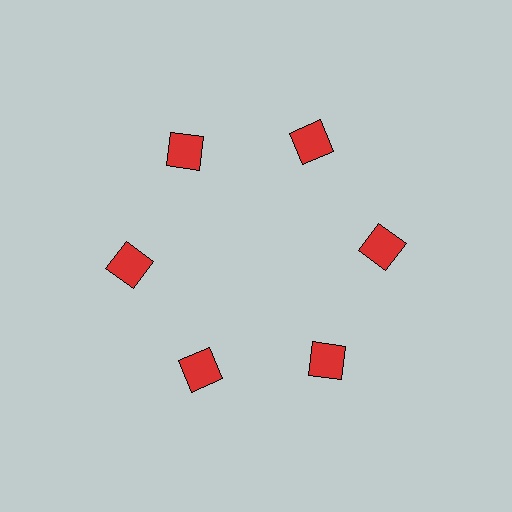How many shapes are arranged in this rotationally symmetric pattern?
There are 6 shapes, arranged in 6 groups of 1.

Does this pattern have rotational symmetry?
Yes, this pattern has 6-fold rotational symmetry. It looks the same after rotating 60 degrees around the center.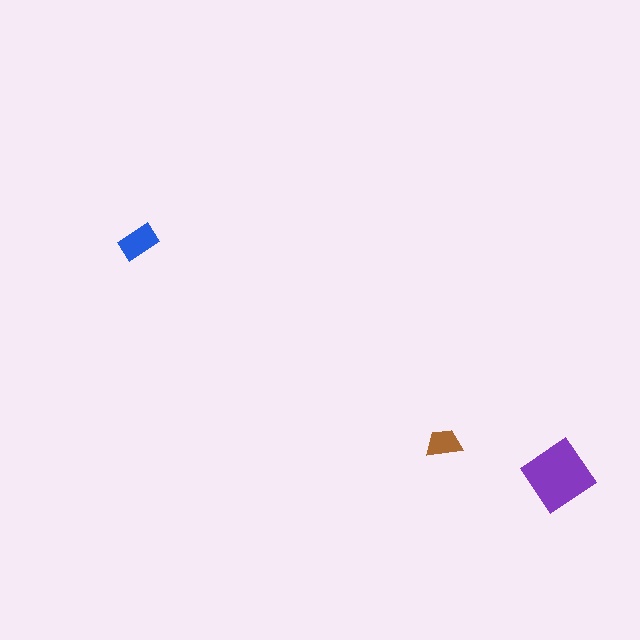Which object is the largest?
The purple diamond.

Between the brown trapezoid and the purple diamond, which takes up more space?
The purple diamond.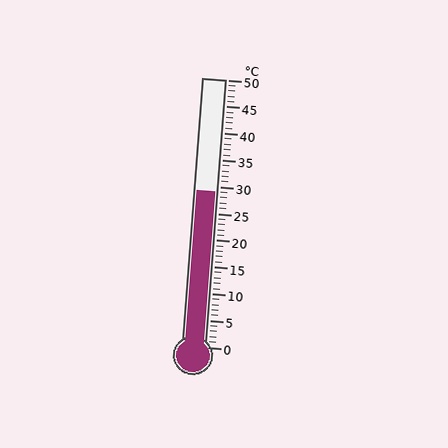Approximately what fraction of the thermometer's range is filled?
The thermometer is filled to approximately 60% of its range.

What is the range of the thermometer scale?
The thermometer scale ranges from 0°C to 50°C.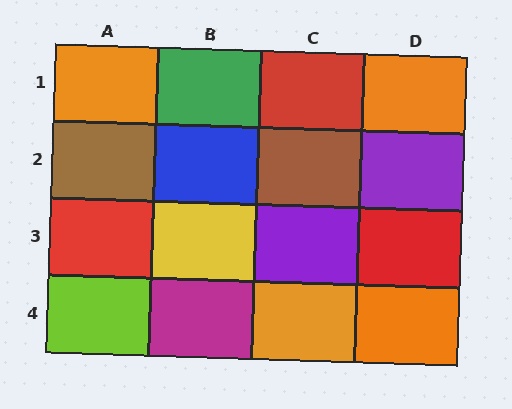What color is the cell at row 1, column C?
Red.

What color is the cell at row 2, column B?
Blue.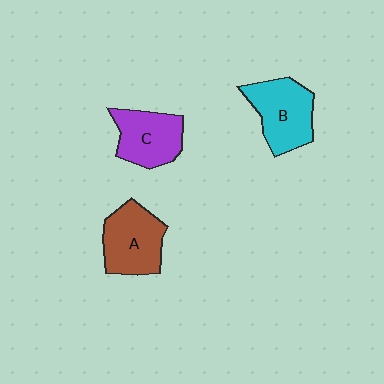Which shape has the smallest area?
Shape C (purple).